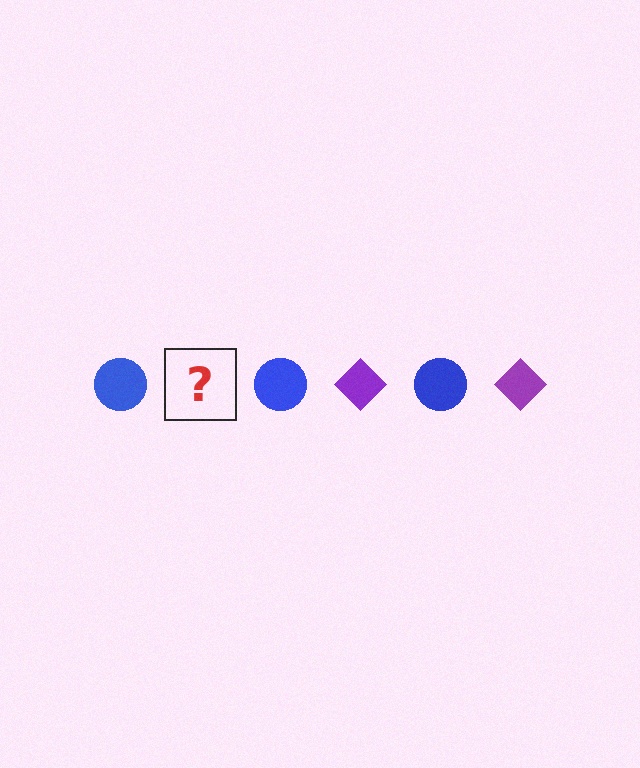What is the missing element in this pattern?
The missing element is a purple diamond.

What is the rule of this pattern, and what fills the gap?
The rule is that the pattern alternates between blue circle and purple diamond. The gap should be filled with a purple diamond.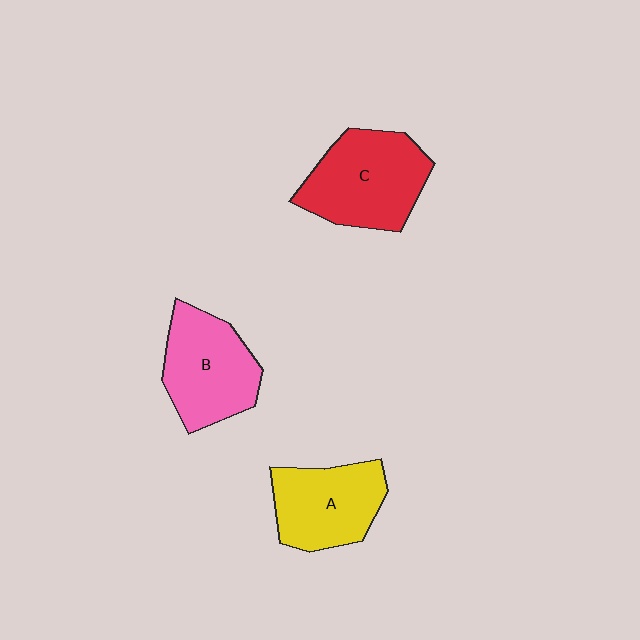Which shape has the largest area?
Shape C (red).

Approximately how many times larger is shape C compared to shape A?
Approximately 1.2 times.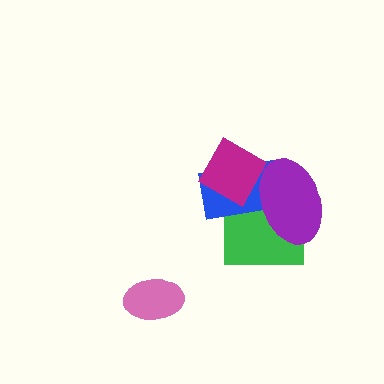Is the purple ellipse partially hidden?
No, no other shape covers it.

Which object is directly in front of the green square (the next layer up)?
The blue rectangle is directly in front of the green square.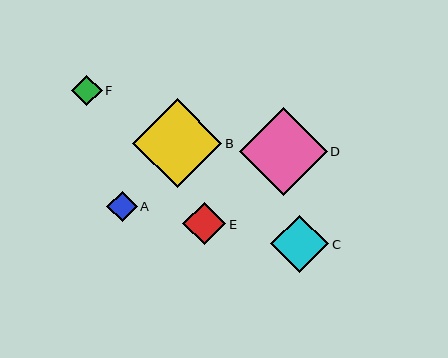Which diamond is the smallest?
Diamond A is the smallest with a size of approximately 30 pixels.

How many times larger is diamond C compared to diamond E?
Diamond C is approximately 1.4 times the size of diamond E.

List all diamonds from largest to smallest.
From largest to smallest: B, D, C, E, F, A.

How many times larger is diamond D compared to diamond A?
Diamond D is approximately 2.9 times the size of diamond A.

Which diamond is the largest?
Diamond B is the largest with a size of approximately 89 pixels.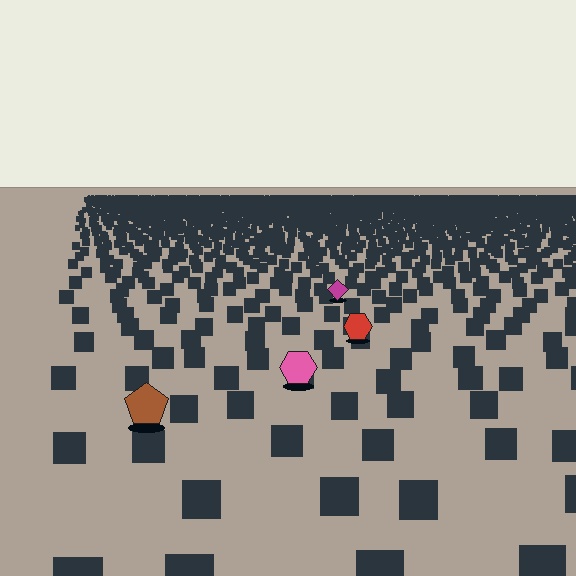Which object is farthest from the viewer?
The magenta diamond is farthest from the viewer. It appears smaller and the ground texture around it is denser.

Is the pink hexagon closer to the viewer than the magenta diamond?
Yes. The pink hexagon is closer — you can tell from the texture gradient: the ground texture is coarser near it.